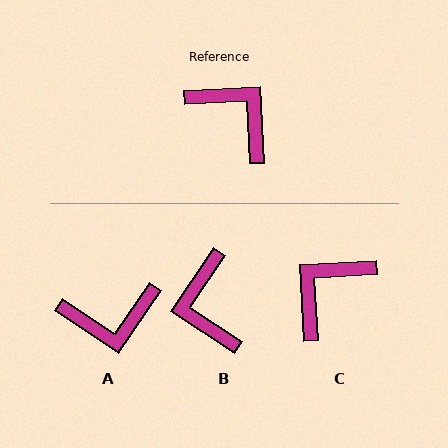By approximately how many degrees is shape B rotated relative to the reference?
Approximately 143 degrees counter-clockwise.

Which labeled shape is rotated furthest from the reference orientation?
B, about 143 degrees away.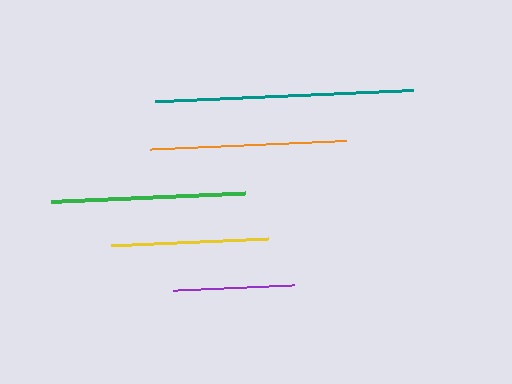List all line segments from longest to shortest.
From longest to shortest: teal, orange, green, yellow, purple.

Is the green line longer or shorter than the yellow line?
The green line is longer than the yellow line.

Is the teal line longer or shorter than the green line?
The teal line is longer than the green line.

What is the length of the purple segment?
The purple segment is approximately 121 pixels long.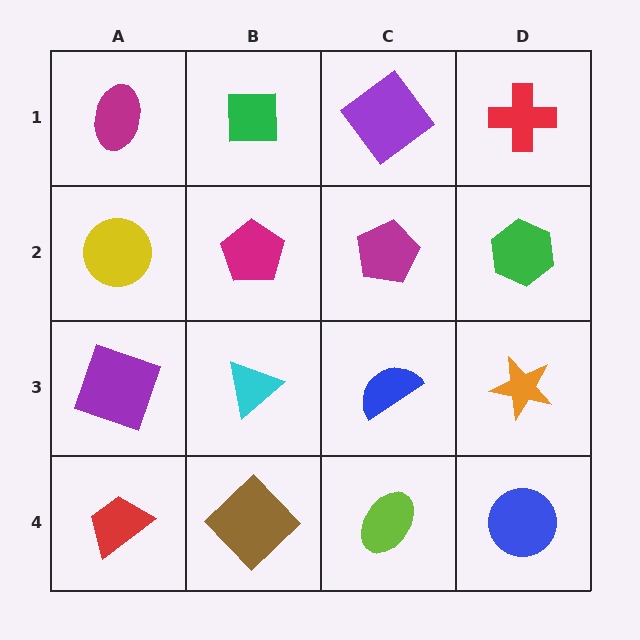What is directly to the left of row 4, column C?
A brown diamond.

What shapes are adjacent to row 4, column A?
A purple square (row 3, column A), a brown diamond (row 4, column B).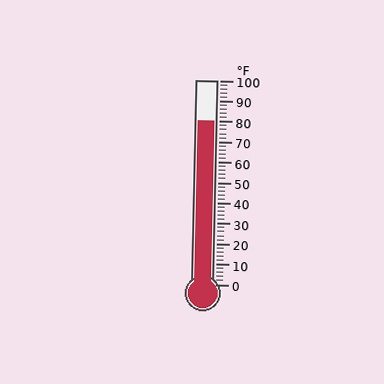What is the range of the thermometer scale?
The thermometer scale ranges from 0°F to 100°F.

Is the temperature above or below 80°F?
The temperature is at 80°F.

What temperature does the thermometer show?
The thermometer shows approximately 80°F.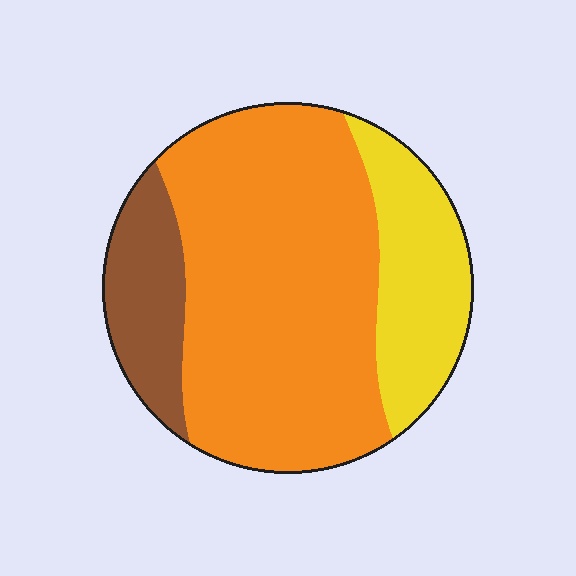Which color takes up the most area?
Orange, at roughly 65%.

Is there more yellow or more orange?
Orange.